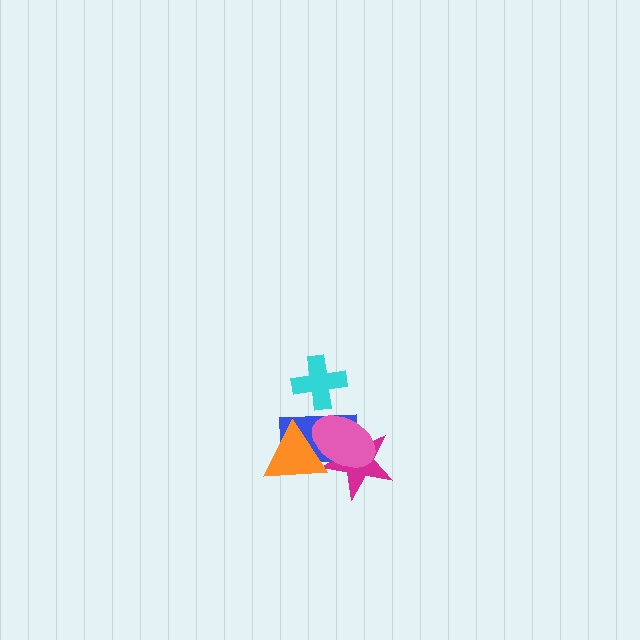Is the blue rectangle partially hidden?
Yes, it is partially covered by another shape.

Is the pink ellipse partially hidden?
Yes, it is partially covered by another shape.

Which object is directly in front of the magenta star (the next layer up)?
The blue rectangle is directly in front of the magenta star.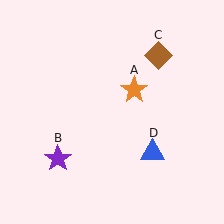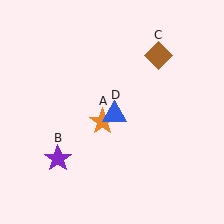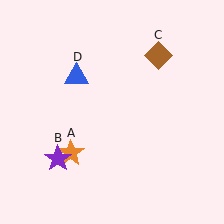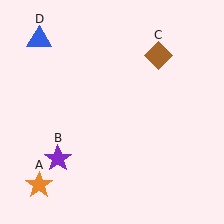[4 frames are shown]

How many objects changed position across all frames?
2 objects changed position: orange star (object A), blue triangle (object D).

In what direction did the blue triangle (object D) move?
The blue triangle (object D) moved up and to the left.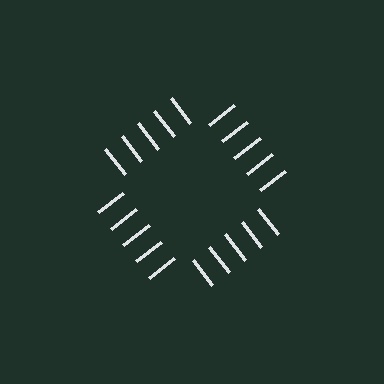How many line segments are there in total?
20 — 5 along each of the 4 edges.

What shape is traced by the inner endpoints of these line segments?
An illusory square — the line segments terminate on its edges but no continuous stroke is drawn.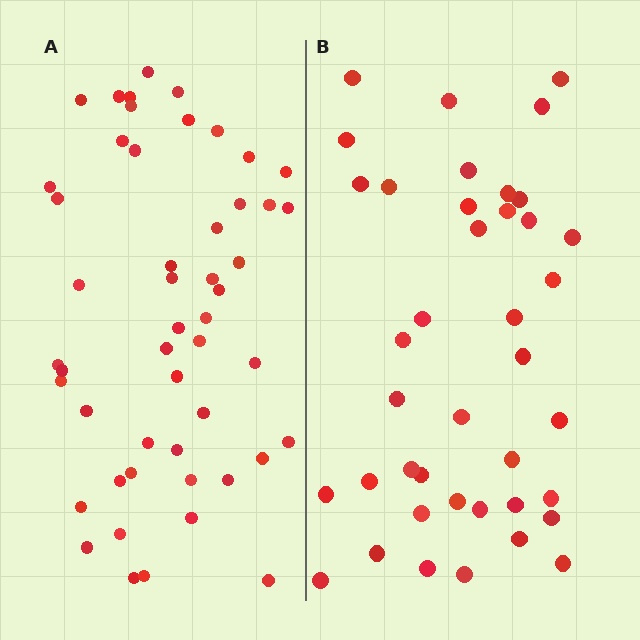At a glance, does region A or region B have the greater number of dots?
Region A (the left region) has more dots.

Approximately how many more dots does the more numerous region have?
Region A has roughly 10 or so more dots than region B.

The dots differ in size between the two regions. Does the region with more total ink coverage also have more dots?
No. Region B has more total ink coverage because its dots are larger, but region A actually contains more individual dots. Total area can be misleading — the number of items is what matters here.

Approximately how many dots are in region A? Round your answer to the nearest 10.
About 50 dots.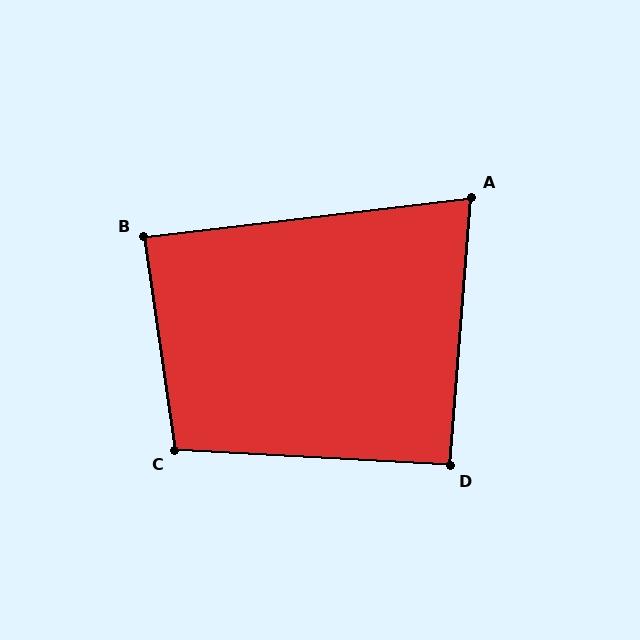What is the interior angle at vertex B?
Approximately 89 degrees (approximately right).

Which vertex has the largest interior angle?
C, at approximately 101 degrees.